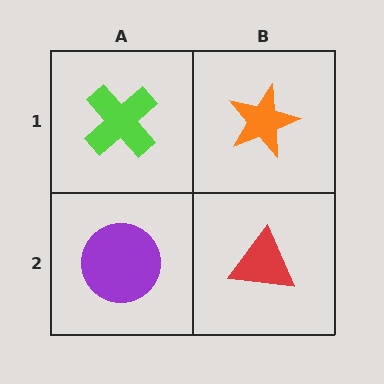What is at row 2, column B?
A red triangle.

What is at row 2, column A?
A purple circle.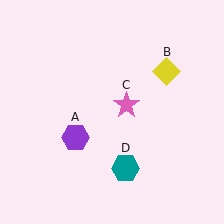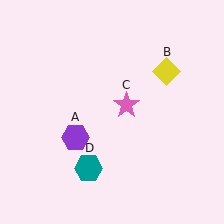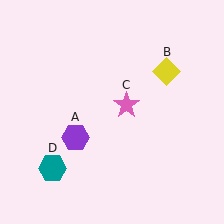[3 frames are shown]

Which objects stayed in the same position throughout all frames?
Purple hexagon (object A) and yellow diamond (object B) and pink star (object C) remained stationary.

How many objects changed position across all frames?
1 object changed position: teal hexagon (object D).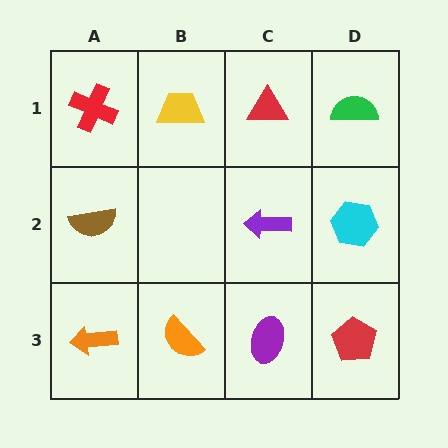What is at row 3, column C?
A purple ellipse.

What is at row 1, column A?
A red cross.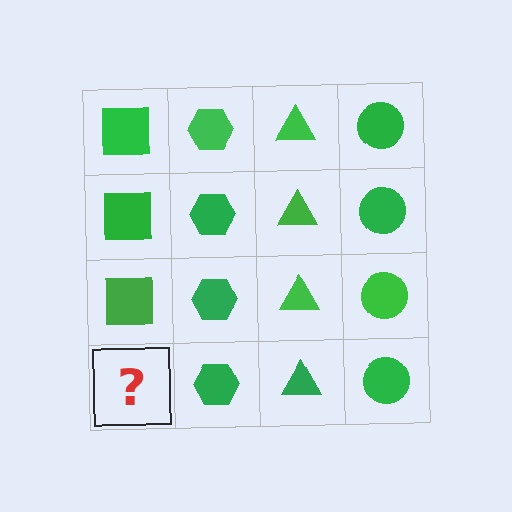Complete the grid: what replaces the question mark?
The question mark should be replaced with a green square.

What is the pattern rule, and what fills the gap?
The rule is that each column has a consistent shape. The gap should be filled with a green square.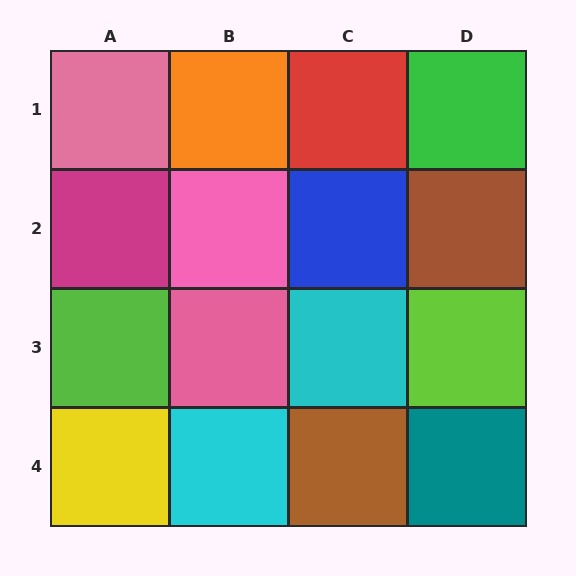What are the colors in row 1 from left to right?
Pink, orange, red, green.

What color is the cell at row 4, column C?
Brown.